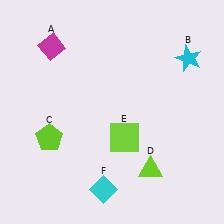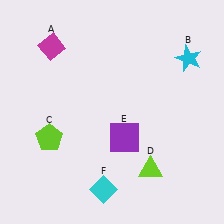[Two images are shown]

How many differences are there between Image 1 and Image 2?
There is 1 difference between the two images.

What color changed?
The square (E) changed from lime in Image 1 to purple in Image 2.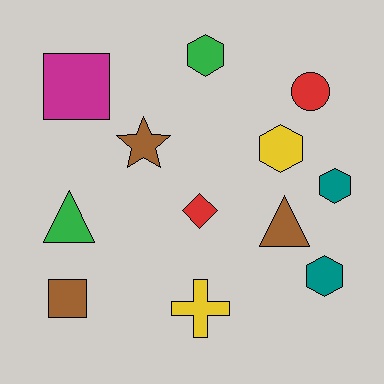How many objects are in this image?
There are 12 objects.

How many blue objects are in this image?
There are no blue objects.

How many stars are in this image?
There is 1 star.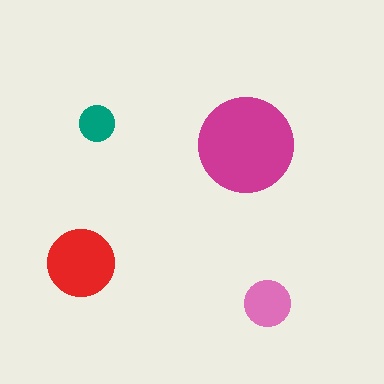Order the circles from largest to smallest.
the magenta one, the red one, the pink one, the teal one.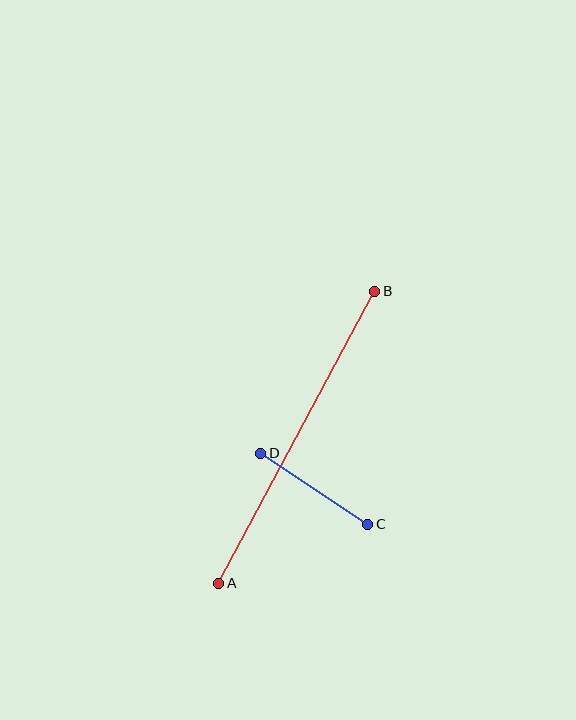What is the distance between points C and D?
The distance is approximately 129 pixels.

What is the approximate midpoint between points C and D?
The midpoint is at approximately (314, 489) pixels.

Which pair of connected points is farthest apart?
Points A and B are farthest apart.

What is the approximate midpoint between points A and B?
The midpoint is at approximately (297, 437) pixels.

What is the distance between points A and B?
The distance is approximately 331 pixels.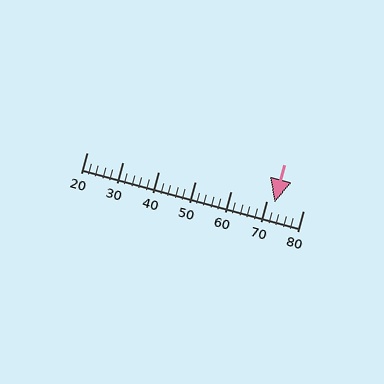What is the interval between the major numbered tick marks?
The major tick marks are spaced 10 units apart.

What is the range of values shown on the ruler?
The ruler shows values from 20 to 80.